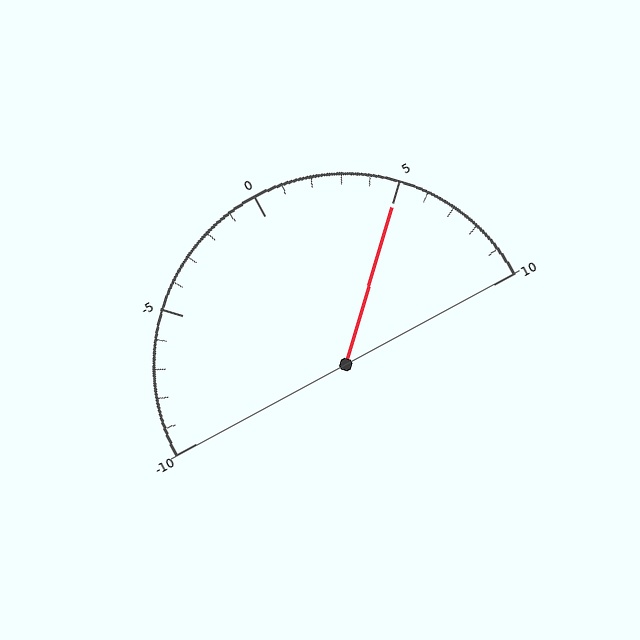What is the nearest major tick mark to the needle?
The nearest major tick mark is 5.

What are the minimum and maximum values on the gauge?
The gauge ranges from -10 to 10.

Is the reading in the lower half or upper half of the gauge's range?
The reading is in the upper half of the range (-10 to 10).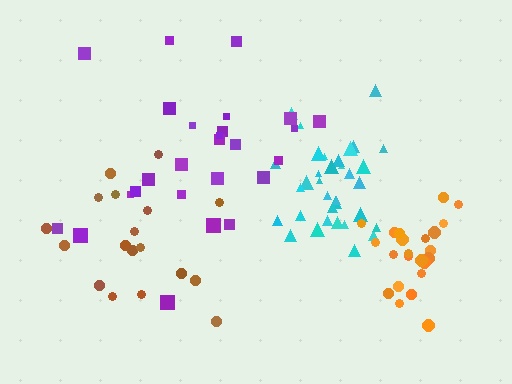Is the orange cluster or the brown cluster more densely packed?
Orange.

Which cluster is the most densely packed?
Orange.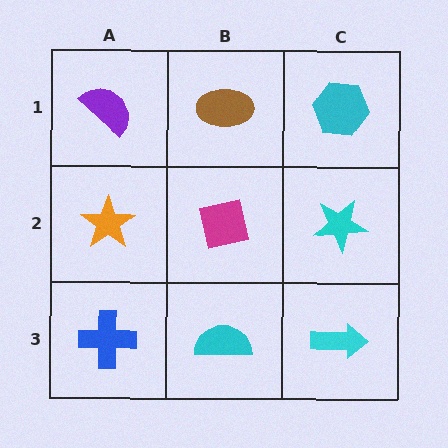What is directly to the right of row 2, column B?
A cyan star.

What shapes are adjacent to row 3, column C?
A cyan star (row 2, column C), a cyan semicircle (row 3, column B).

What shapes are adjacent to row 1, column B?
A magenta square (row 2, column B), a purple semicircle (row 1, column A), a cyan hexagon (row 1, column C).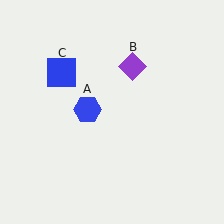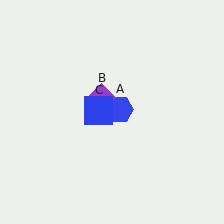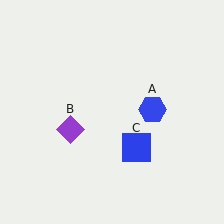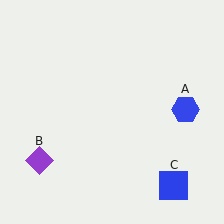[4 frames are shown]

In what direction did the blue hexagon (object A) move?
The blue hexagon (object A) moved right.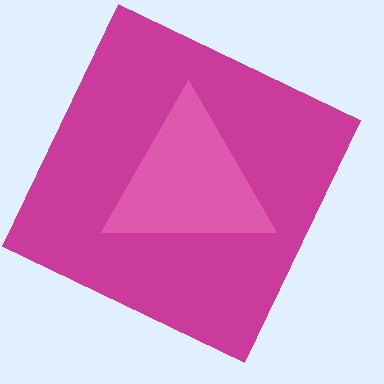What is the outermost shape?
The magenta square.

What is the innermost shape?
The pink triangle.